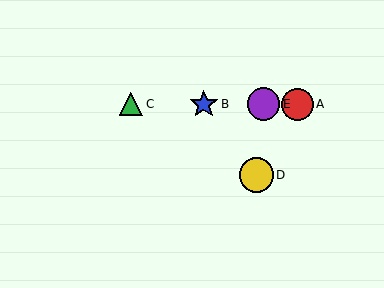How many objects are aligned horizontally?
4 objects (A, B, C, E) are aligned horizontally.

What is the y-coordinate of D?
Object D is at y≈175.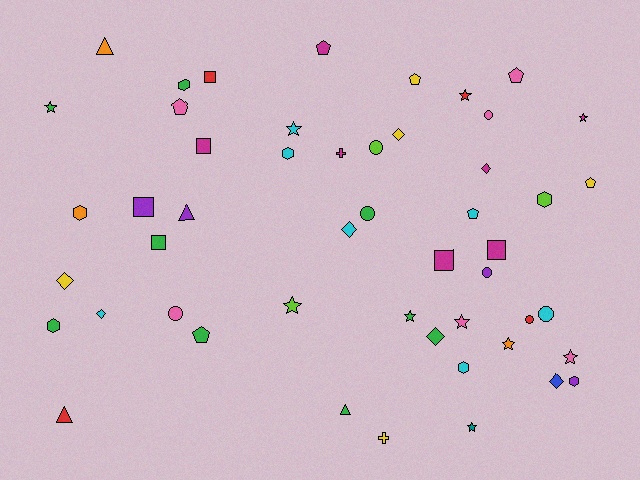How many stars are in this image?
There are 10 stars.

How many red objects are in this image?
There are 4 red objects.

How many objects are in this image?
There are 50 objects.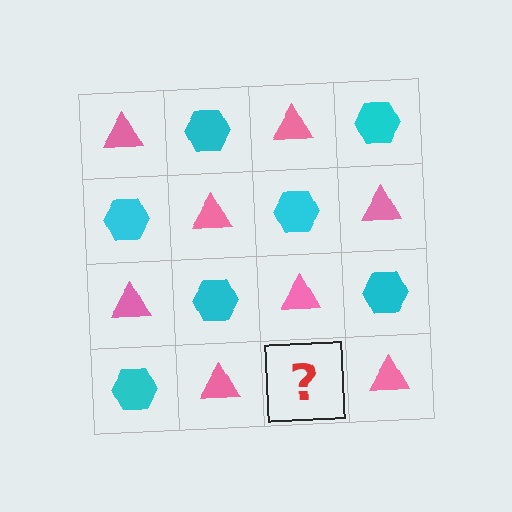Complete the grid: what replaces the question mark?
The question mark should be replaced with a cyan hexagon.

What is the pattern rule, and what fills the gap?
The rule is that it alternates pink triangle and cyan hexagon in a checkerboard pattern. The gap should be filled with a cyan hexagon.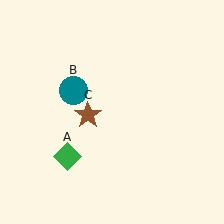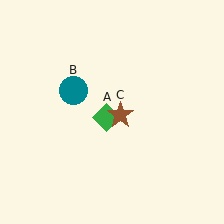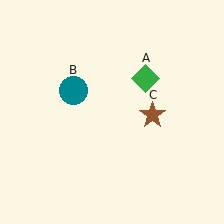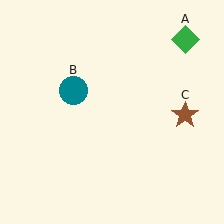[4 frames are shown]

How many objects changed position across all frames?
2 objects changed position: green diamond (object A), brown star (object C).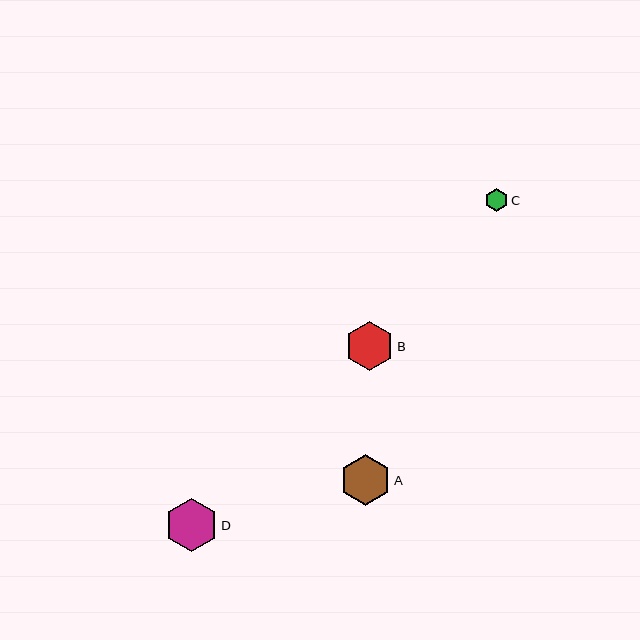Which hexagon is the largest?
Hexagon D is the largest with a size of approximately 53 pixels.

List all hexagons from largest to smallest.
From largest to smallest: D, A, B, C.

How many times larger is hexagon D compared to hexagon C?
Hexagon D is approximately 2.3 times the size of hexagon C.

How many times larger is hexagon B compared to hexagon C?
Hexagon B is approximately 2.2 times the size of hexagon C.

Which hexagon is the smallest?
Hexagon C is the smallest with a size of approximately 23 pixels.